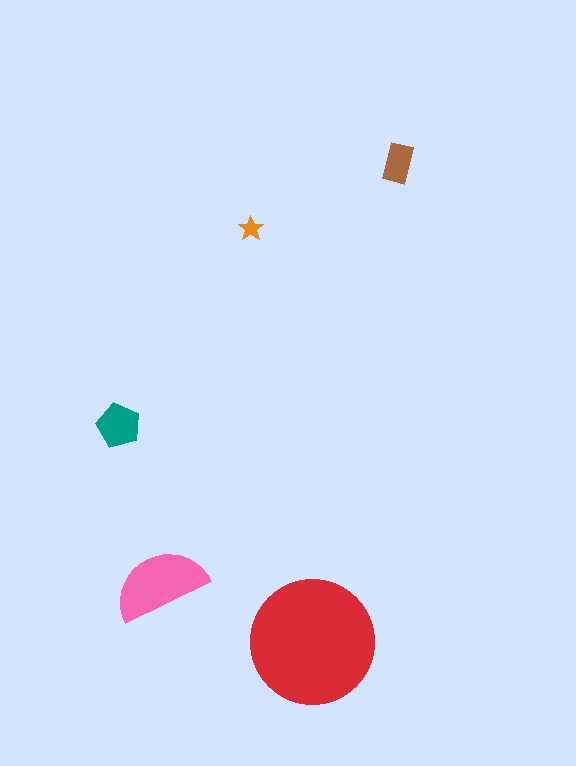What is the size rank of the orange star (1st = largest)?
5th.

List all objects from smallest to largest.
The orange star, the brown rectangle, the teal pentagon, the pink semicircle, the red circle.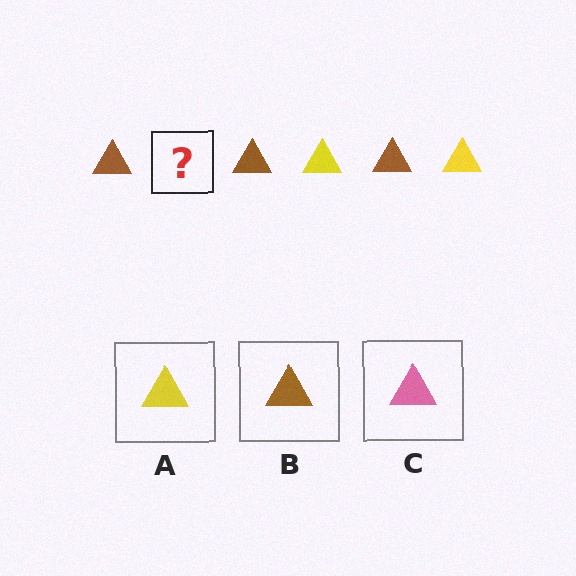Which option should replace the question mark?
Option A.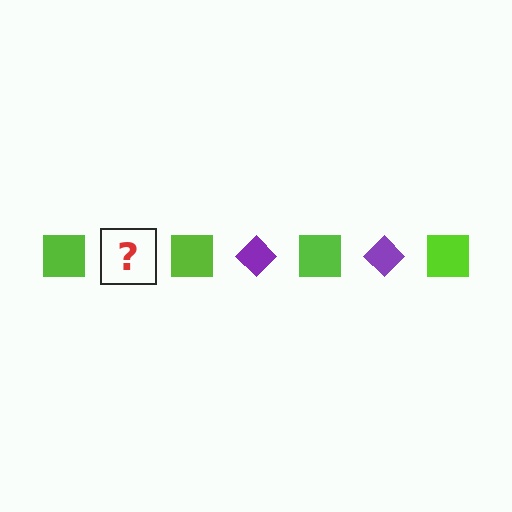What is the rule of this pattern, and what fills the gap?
The rule is that the pattern alternates between lime square and purple diamond. The gap should be filled with a purple diamond.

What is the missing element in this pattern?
The missing element is a purple diamond.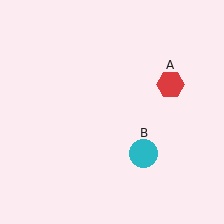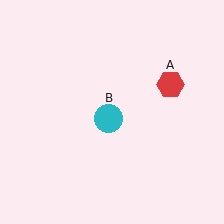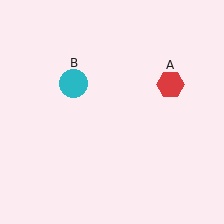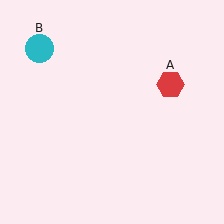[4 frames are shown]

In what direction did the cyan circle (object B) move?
The cyan circle (object B) moved up and to the left.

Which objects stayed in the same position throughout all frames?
Red hexagon (object A) remained stationary.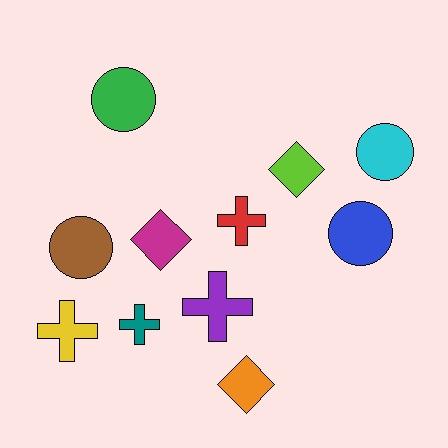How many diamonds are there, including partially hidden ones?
There are 3 diamonds.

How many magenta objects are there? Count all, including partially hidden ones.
There is 1 magenta object.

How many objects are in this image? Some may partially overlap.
There are 11 objects.